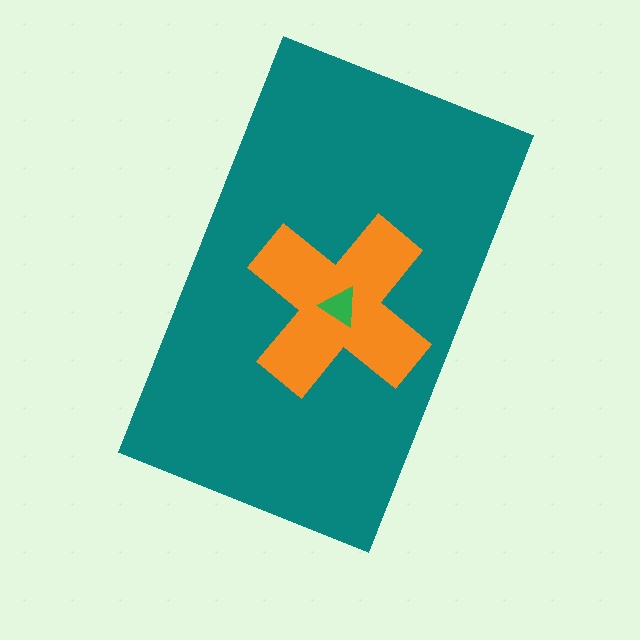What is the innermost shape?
The green triangle.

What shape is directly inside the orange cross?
The green triangle.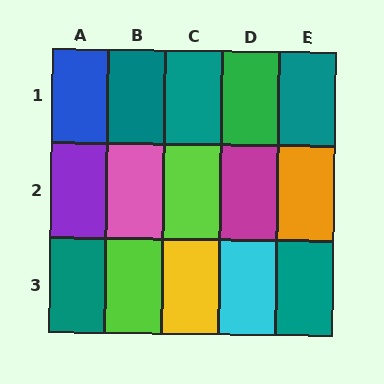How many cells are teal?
5 cells are teal.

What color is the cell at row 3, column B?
Lime.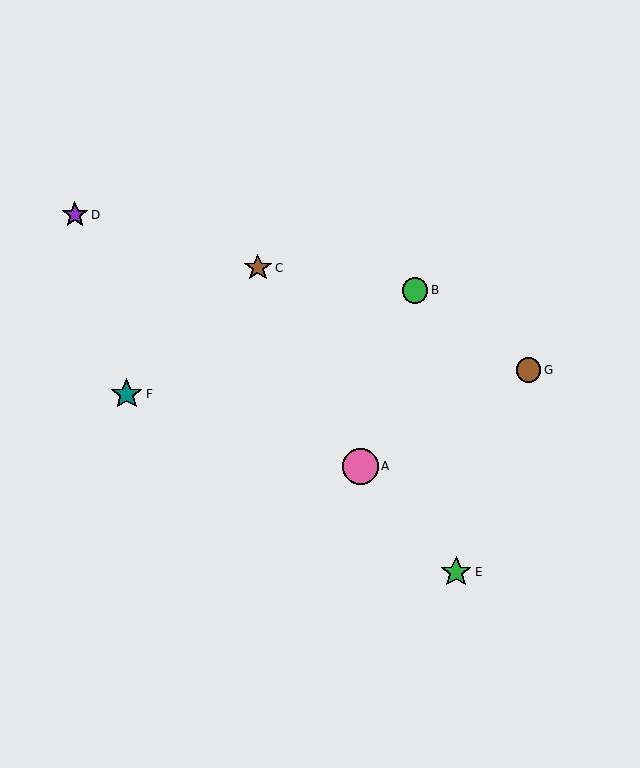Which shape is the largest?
The pink circle (labeled A) is the largest.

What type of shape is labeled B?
Shape B is a green circle.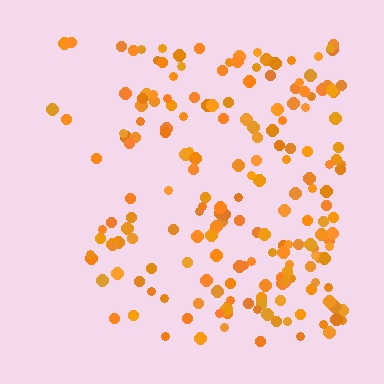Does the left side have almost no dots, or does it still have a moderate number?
Still a moderate number, just noticeably fewer than the right.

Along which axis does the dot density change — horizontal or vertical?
Horizontal.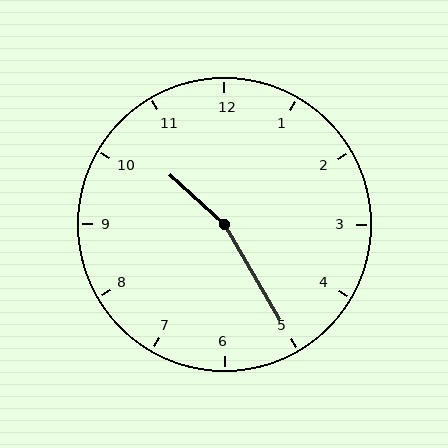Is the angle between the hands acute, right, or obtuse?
It is obtuse.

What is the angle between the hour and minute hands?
Approximately 162 degrees.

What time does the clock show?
10:25.